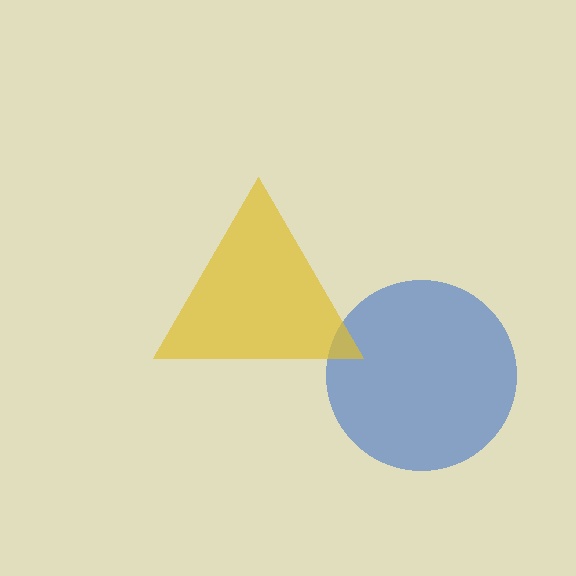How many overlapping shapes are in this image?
There are 2 overlapping shapes in the image.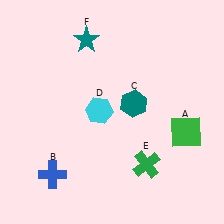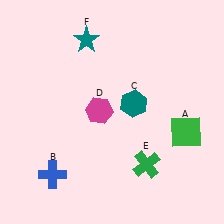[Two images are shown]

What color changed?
The hexagon (D) changed from cyan in Image 1 to magenta in Image 2.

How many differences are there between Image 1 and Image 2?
There is 1 difference between the two images.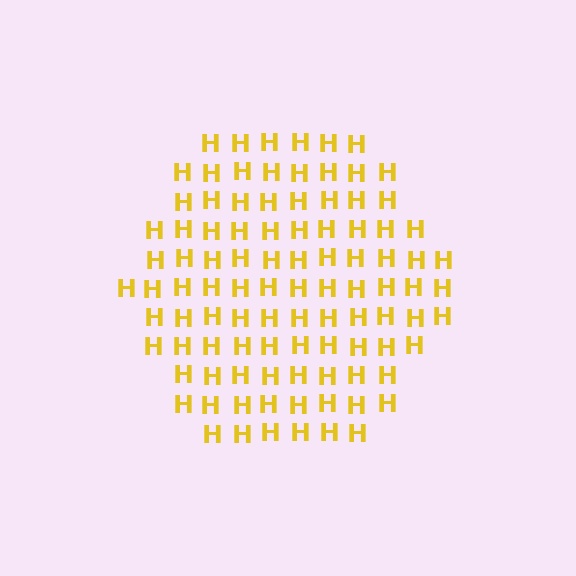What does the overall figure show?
The overall figure shows a hexagon.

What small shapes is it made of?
It is made of small letter H's.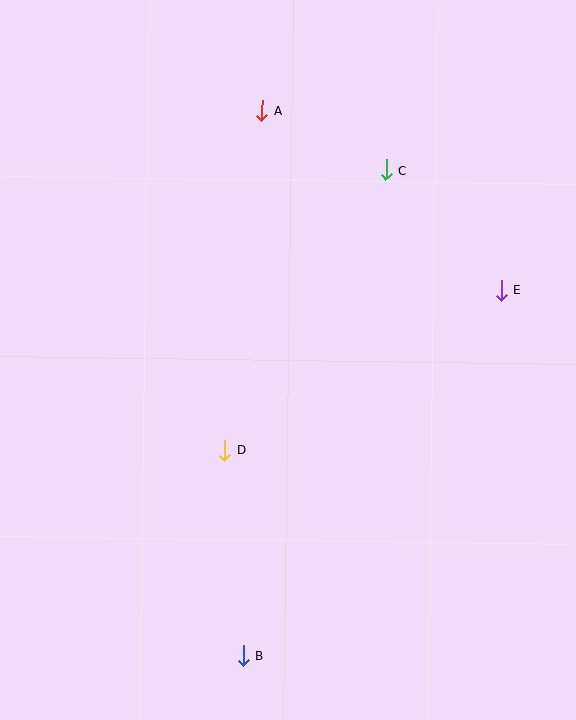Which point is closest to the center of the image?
Point D at (224, 451) is closest to the center.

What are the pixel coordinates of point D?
Point D is at (224, 451).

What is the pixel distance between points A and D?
The distance between A and D is 342 pixels.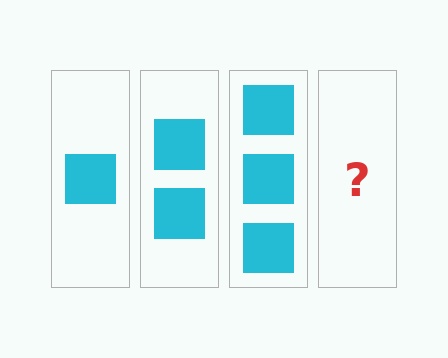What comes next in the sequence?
The next element should be 4 squares.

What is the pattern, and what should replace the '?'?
The pattern is that each step adds one more square. The '?' should be 4 squares.